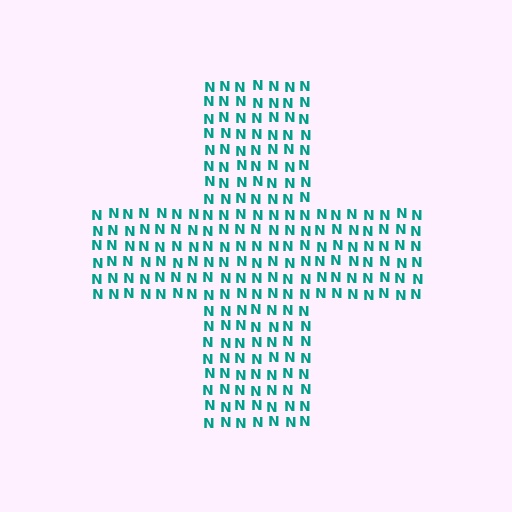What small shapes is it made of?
It is made of small letter N's.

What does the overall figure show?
The overall figure shows a cross.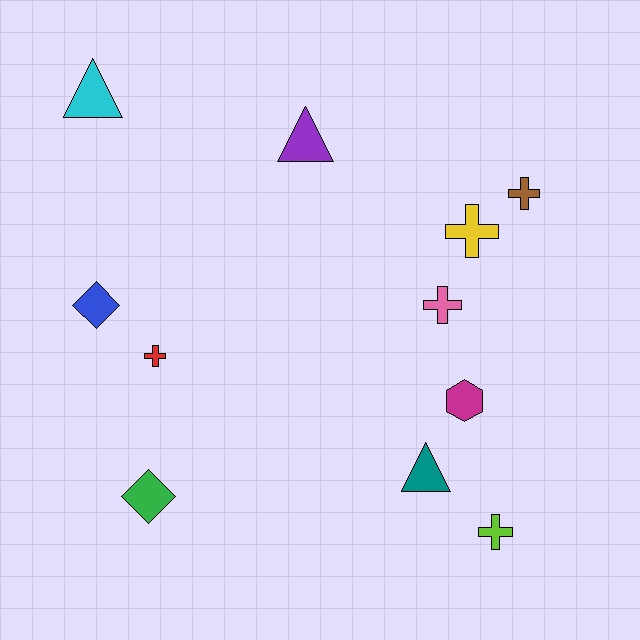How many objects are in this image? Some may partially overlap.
There are 11 objects.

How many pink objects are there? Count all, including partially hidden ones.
There is 1 pink object.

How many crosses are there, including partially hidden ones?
There are 5 crosses.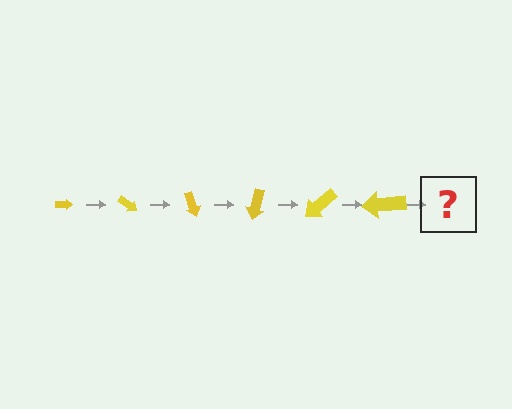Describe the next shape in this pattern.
It should be an arrow, larger than the previous one and rotated 210 degrees from the start.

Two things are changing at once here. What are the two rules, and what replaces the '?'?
The two rules are that the arrow grows larger each step and it rotates 35 degrees each step. The '?' should be an arrow, larger than the previous one and rotated 210 degrees from the start.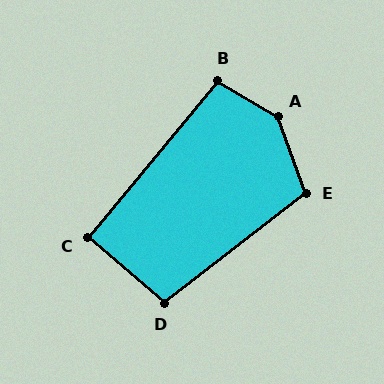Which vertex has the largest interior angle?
A, at approximately 141 degrees.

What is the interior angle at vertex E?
Approximately 108 degrees (obtuse).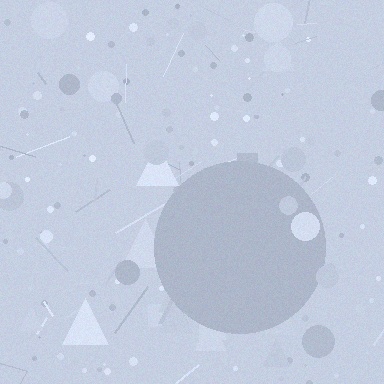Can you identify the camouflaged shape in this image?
The camouflaged shape is a circle.